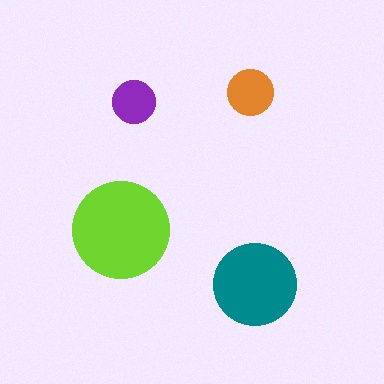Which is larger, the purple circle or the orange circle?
The orange one.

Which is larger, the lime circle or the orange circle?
The lime one.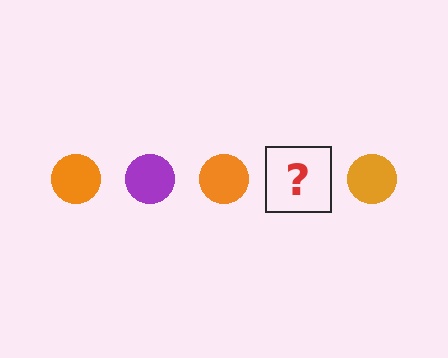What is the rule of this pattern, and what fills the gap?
The rule is that the pattern cycles through orange, purple circles. The gap should be filled with a purple circle.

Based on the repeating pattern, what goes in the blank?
The blank should be a purple circle.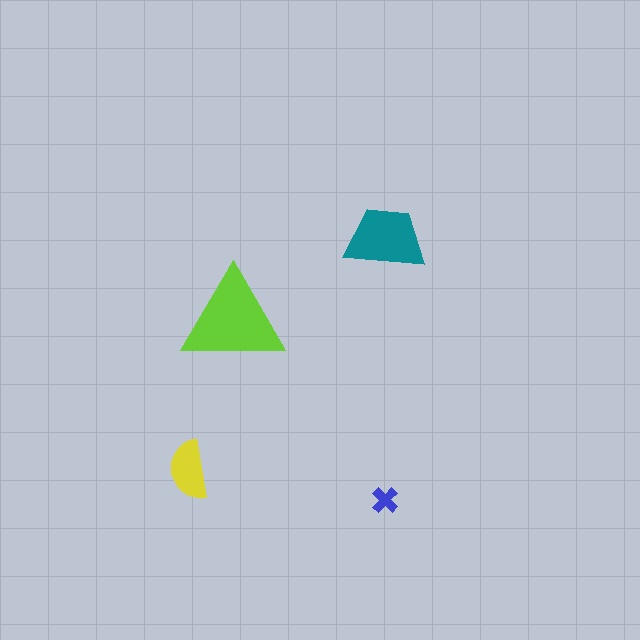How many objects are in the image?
There are 4 objects in the image.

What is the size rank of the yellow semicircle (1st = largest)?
3rd.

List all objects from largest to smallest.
The lime triangle, the teal trapezoid, the yellow semicircle, the blue cross.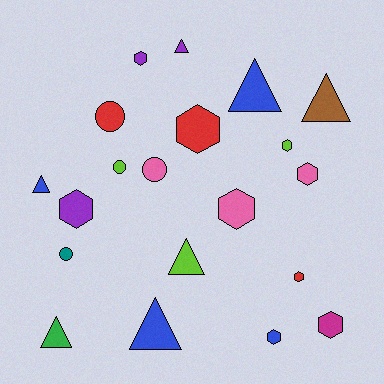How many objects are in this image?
There are 20 objects.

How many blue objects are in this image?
There are 4 blue objects.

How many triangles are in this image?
There are 7 triangles.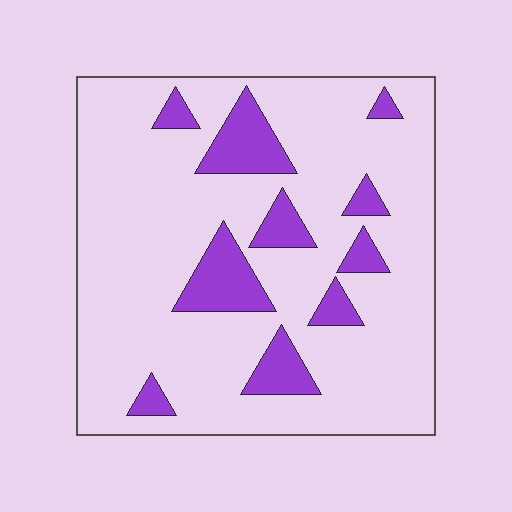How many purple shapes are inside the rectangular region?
10.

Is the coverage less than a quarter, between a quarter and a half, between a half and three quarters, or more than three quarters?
Less than a quarter.